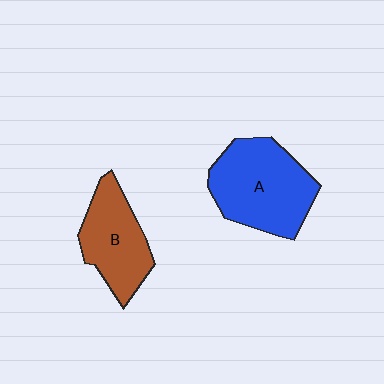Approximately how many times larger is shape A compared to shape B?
Approximately 1.4 times.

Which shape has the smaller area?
Shape B (brown).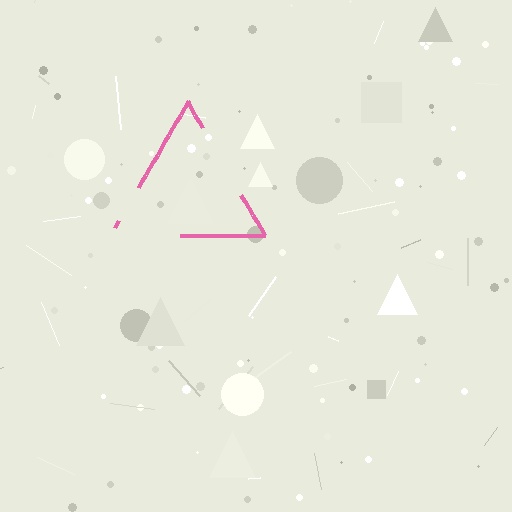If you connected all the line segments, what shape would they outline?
They would outline a triangle.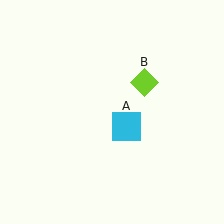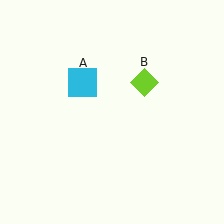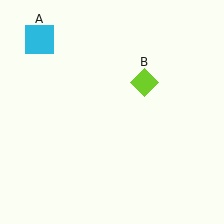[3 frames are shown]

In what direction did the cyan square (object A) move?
The cyan square (object A) moved up and to the left.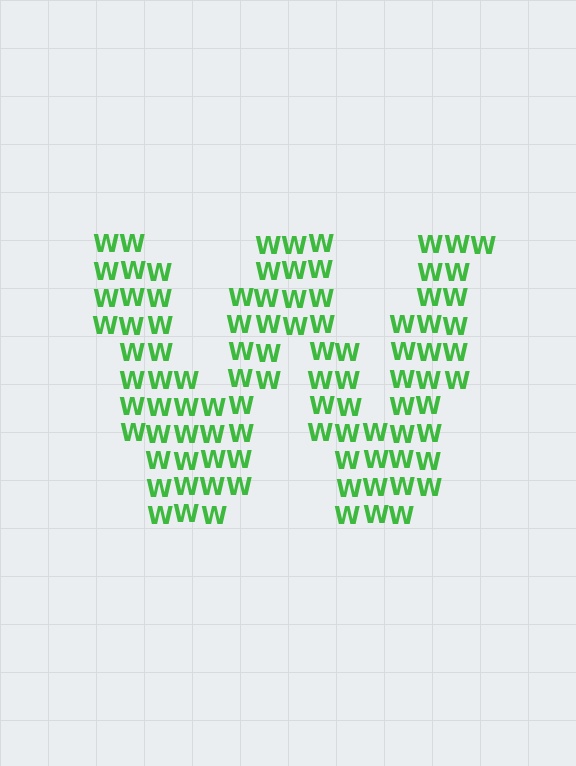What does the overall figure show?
The overall figure shows the letter W.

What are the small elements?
The small elements are letter W's.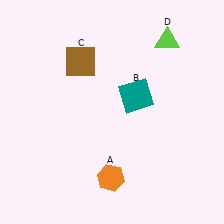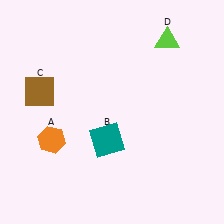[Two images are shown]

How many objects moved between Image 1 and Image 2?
3 objects moved between the two images.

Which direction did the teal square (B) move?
The teal square (B) moved down.